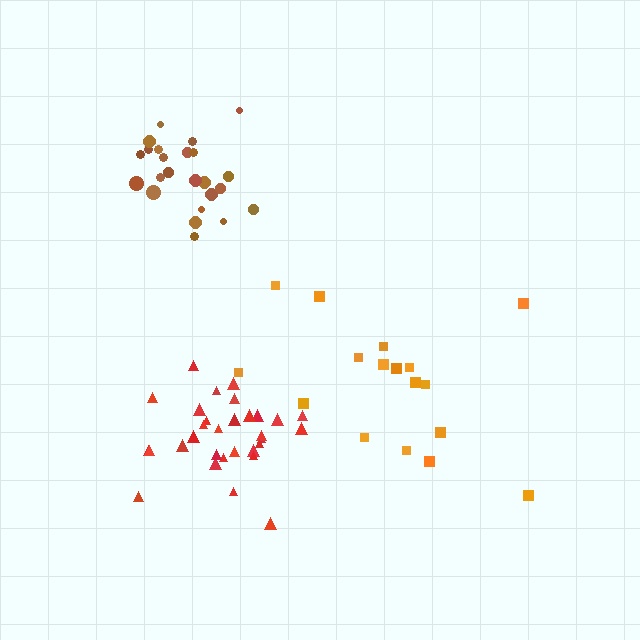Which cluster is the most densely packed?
Brown.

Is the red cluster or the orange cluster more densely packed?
Red.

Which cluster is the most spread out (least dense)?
Orange.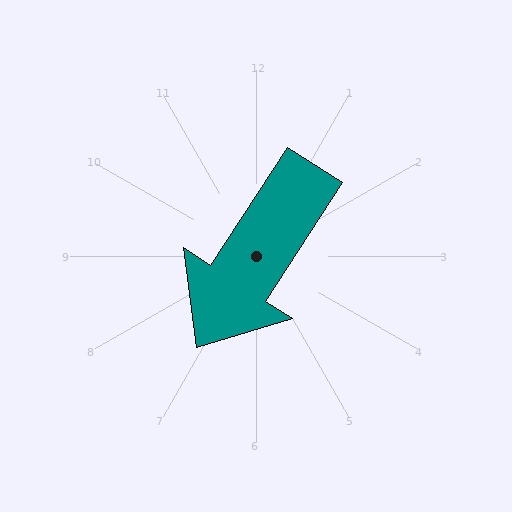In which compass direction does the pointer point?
Southwest.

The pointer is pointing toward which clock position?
Roughly 7 o'clock.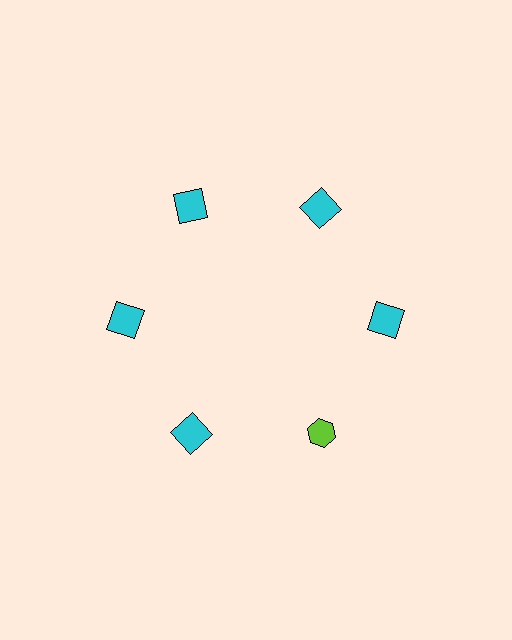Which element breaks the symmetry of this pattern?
The lime hexagon at roughly the 5 o'clock position breaks the symmetry. All other shapes are cyan squares.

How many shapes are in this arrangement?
There are 6 shapes arranged in a ring pattern.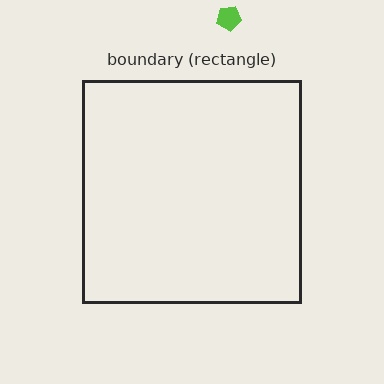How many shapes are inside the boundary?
0 inside, 1 outside.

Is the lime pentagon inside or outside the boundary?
Outside.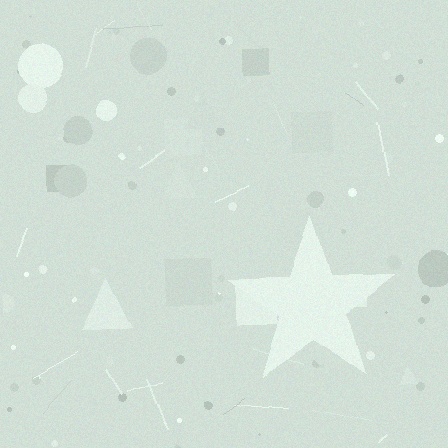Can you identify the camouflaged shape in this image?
The camouflaged shape is a star.